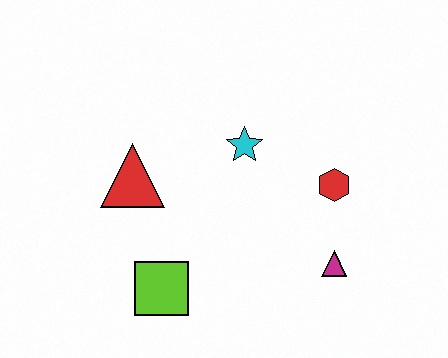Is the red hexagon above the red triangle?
No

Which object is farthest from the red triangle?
The magenta triangle is farthest from the red triangle.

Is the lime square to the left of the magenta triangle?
Yes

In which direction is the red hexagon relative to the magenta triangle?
The red hexagon is above the magenta triangle.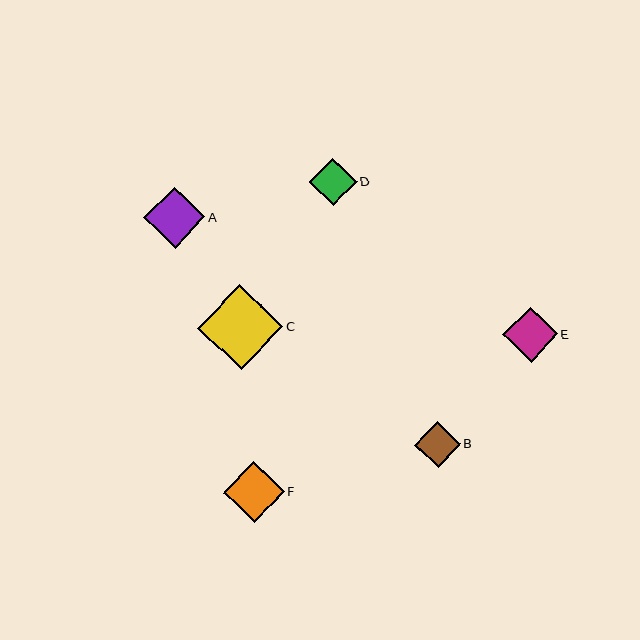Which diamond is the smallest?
Diamond B is the smallest with a size of approximately 46 pixels.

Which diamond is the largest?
Diamond C is the largest with a size of approximately 85 pixels.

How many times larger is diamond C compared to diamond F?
Diamond C is approximately 1.4 times the size of diamond F.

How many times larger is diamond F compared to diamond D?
Diamond F is approximately 1.3 times the size of diamond D.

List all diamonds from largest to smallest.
From largest to smallest: C, A, F, E, D, B.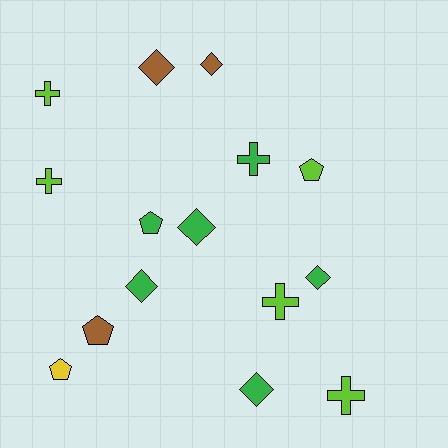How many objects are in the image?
There are 15 objects.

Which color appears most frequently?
Green, with 6 objects.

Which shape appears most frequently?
Diamond, with 6 objects.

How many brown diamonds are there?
There are 2 brown diamonds.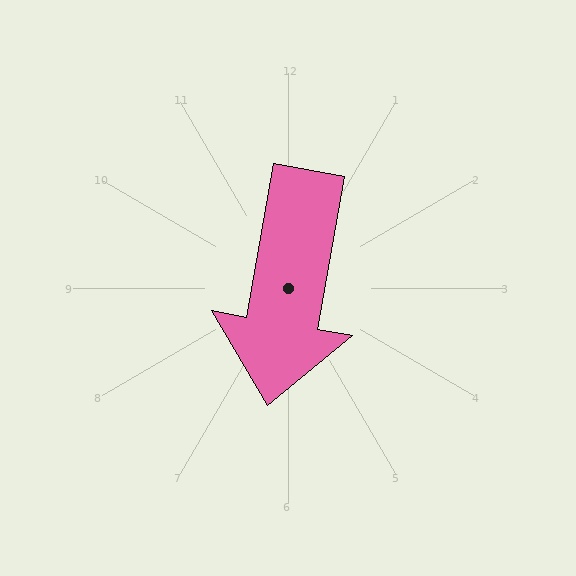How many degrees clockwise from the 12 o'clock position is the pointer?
Approximately 190 degrees.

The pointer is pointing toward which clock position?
Roughly 6 o'clock.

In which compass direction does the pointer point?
South.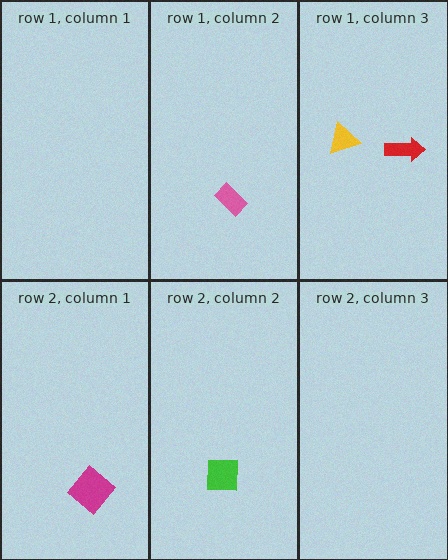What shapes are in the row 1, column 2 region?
The pink rectangle.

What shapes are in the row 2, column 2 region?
The green square.